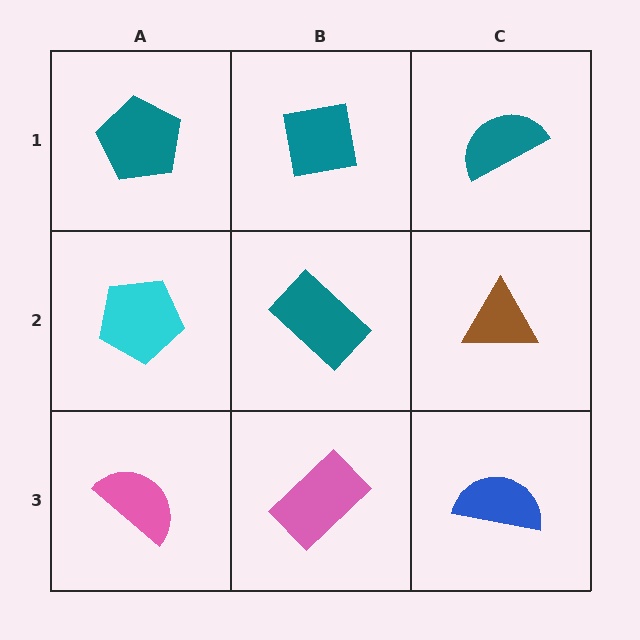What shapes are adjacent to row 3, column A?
A cyan pentagon (row 2, column A), a pink rectangle (row 3, column B).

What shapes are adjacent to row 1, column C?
A brown triangle (row 2, column C), a teal square (row 1, column B).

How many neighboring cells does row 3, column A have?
2.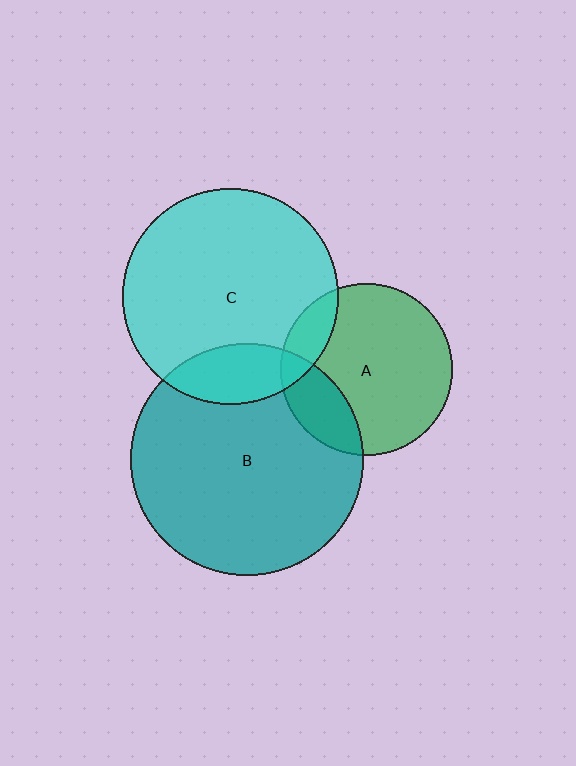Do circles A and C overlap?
Yes.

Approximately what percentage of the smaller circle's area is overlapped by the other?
Approximately 15%.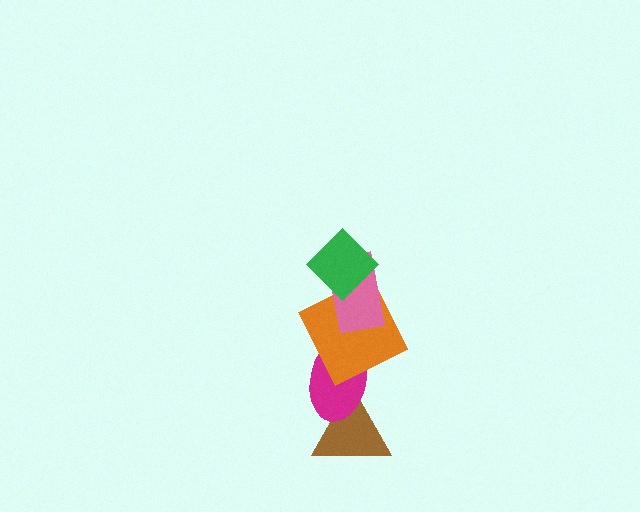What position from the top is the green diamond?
The green diamond is 1st from the top.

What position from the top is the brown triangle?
The brown triangle is 5th from the top.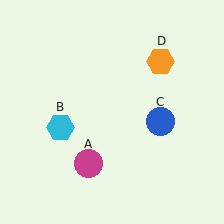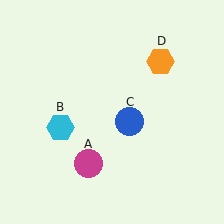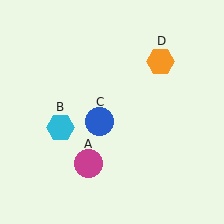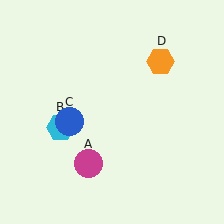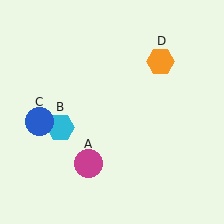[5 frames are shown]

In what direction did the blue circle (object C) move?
The blue circle (object C) moved left.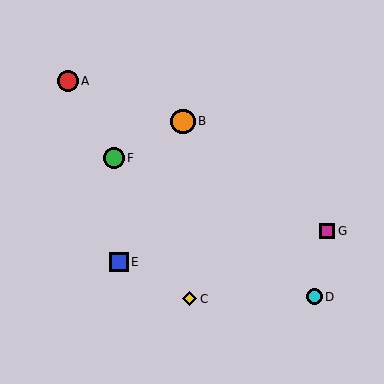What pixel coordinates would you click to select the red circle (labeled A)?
Click at (68, 81) to select the red circle A.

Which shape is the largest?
The orange circle (labeled B) is the largest.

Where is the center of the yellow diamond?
The center of the yellow diamond is at (190, 299).